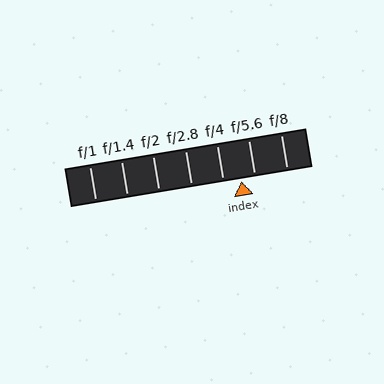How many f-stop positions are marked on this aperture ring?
There are 7 f-stop positions marked.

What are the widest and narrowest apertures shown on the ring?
The widest aperture shown is f/1 and the narrowest is f/8.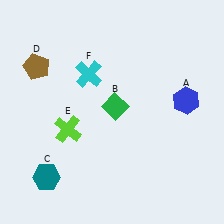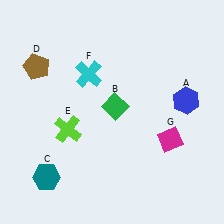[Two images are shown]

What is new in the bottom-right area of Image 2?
A magenta diamond (G) was added in the bottom-right area of Image 2.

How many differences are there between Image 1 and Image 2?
There is 1 difference between the two images.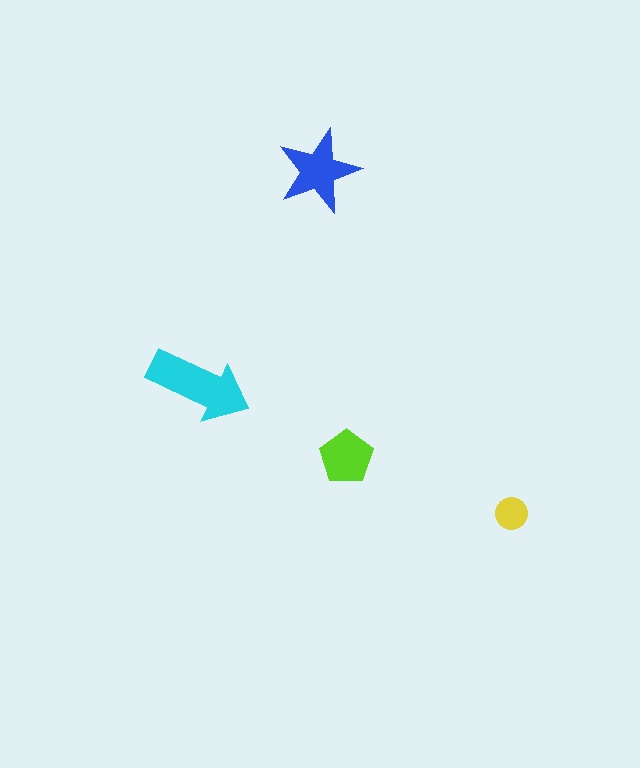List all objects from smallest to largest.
The yellow circle, the lime pentagon, the blue star, the cyan arrow.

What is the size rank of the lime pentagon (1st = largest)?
3rd.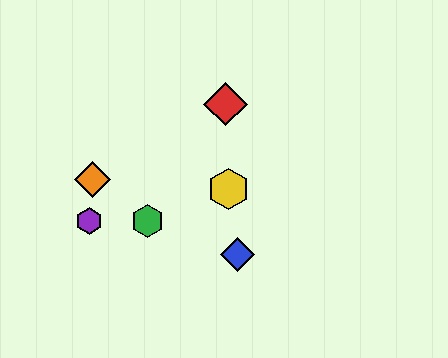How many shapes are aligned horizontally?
2 shapes (the green hexagon, the purple hexagon) are aligned horizontally.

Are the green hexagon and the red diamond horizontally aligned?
No, the green hexagon is at y≈221 and the red diamond is at y≈104.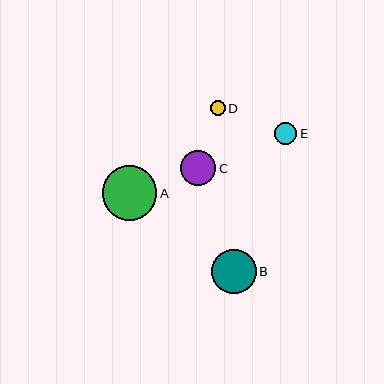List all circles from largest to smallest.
From largest to smallest: A, B, C, E, D.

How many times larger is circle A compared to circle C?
Circle A is approximately 1.5 times the size of circle C.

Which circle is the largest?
Circle A is the largest with a size of approximately 55 pixels.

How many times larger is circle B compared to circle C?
Circle B is approximately 1.2 times the size of circle C.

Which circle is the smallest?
Circle D is the smallest with a size of approximately 15 pixels.